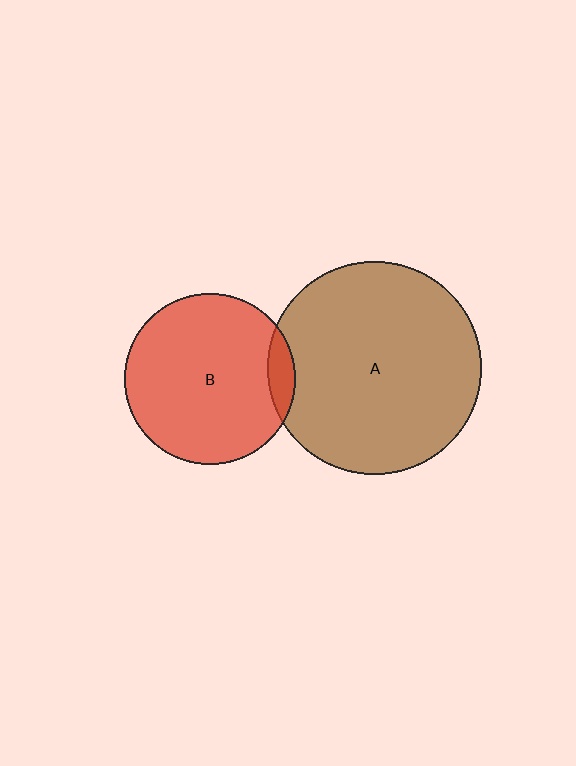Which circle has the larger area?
Circle A (brown).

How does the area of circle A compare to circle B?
Approximately 1.6 times.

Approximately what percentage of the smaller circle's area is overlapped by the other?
Approximately 10%.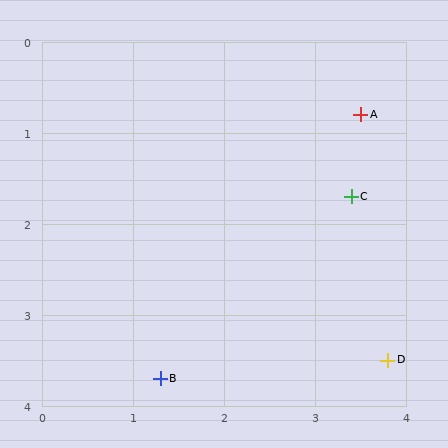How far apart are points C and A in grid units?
Points C and A are about 0.9 grid units apart.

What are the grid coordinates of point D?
Point D is at approximately (3.8, 3.5).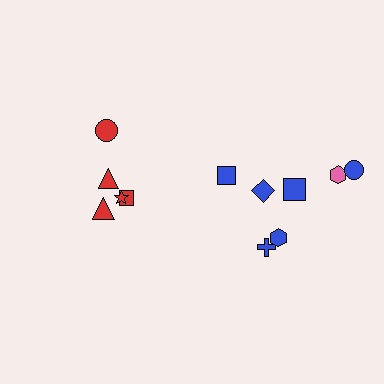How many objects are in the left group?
There are 5 objects.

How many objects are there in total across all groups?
There are 12 objects.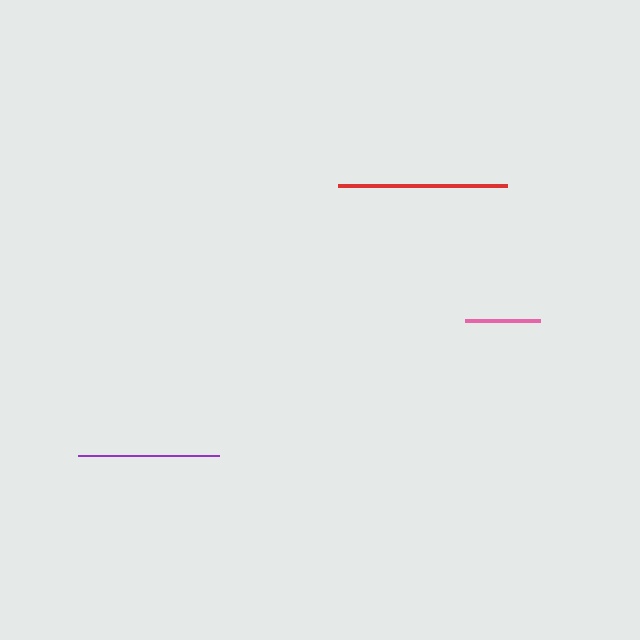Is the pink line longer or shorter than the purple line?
The purple line is longer than the pink line.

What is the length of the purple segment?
The purple segment is approximately 141 pixels long.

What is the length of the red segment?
The red segment is approximately 169 pixels long.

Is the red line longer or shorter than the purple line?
The red line is longer than the purple line.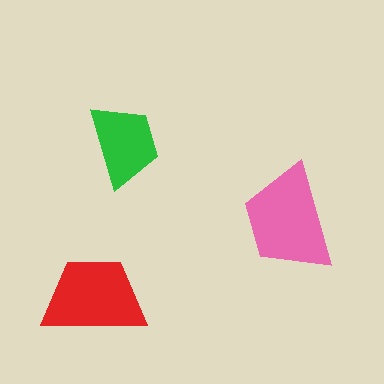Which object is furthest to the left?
The red trapezoid is leftmost.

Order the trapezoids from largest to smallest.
the pink one, the red one, the green one.